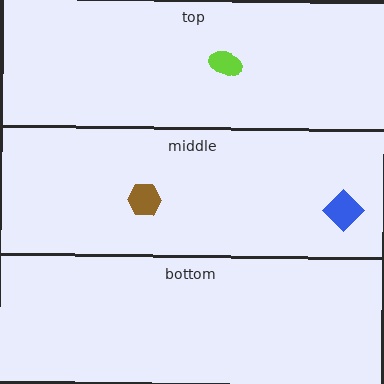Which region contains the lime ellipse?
The top region.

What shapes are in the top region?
The lime ellipse.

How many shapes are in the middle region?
2.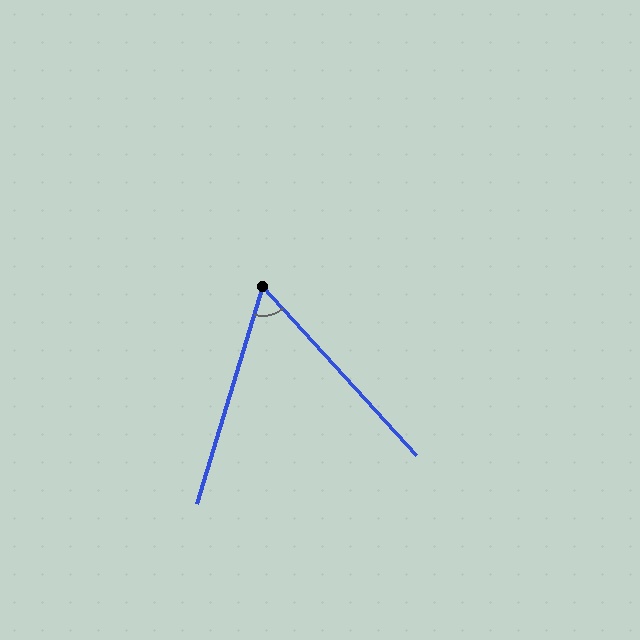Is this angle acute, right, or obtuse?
It is acute.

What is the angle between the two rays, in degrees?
Approximately 59 degrees.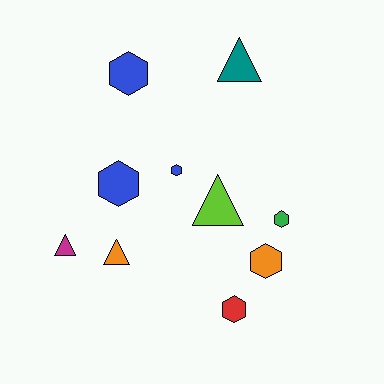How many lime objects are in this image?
There is 1 lime object.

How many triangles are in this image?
There are 4 triangles.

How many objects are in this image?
There are 10 objects.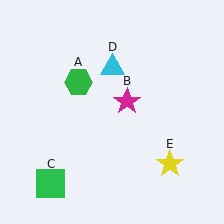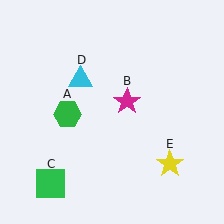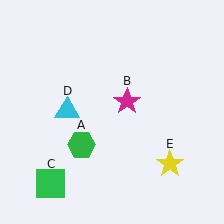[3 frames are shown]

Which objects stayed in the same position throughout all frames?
Magenta star (object B) and green square (object C) and yellow star (object E) remained stationary.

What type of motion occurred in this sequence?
The green hexagon (object A), cyan triangle (object D) rotated counterclockwise around the center of the scene.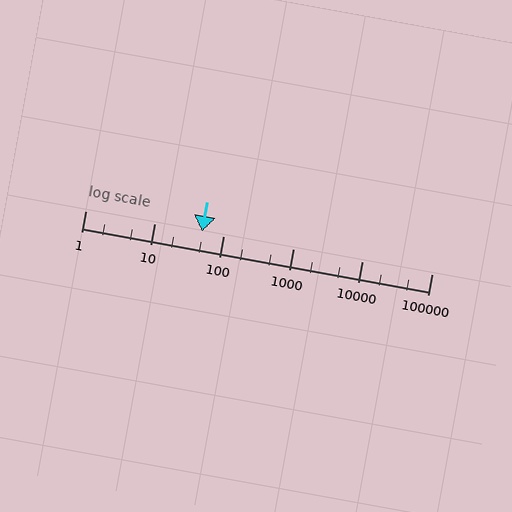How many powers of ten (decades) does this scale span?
The scale spans 5 decades, from 1 to 100000.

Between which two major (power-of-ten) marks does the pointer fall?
The pointer is between 10 and 100.